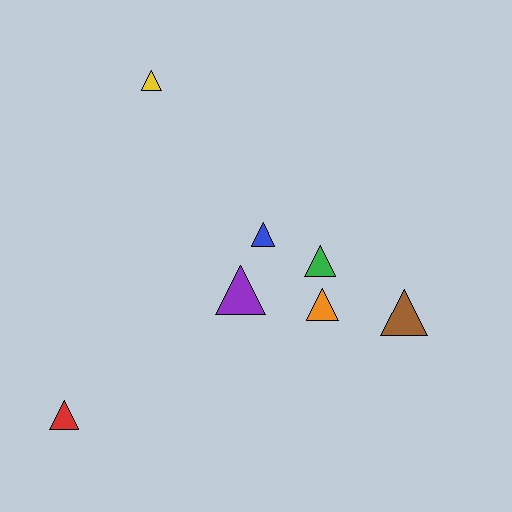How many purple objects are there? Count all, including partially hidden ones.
There is 1 purple object.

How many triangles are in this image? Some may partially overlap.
There are 7 triangles.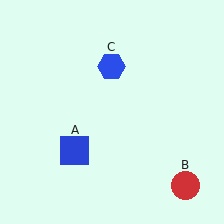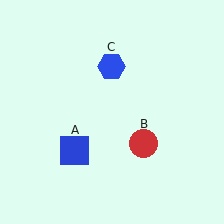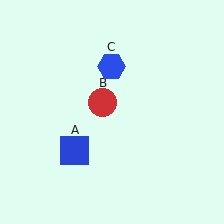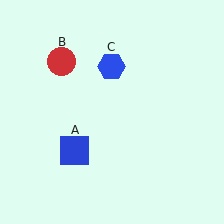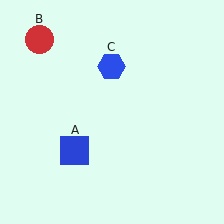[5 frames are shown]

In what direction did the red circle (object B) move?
The red circle (object B) moved up and to the left.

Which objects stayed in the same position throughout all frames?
Blue square (object A) and blue hexagon (object C) remained stationary.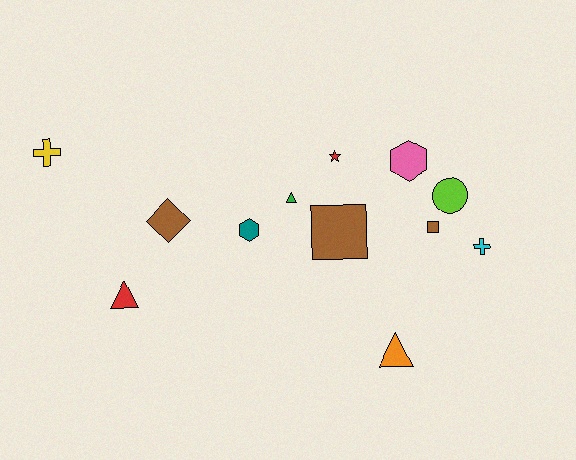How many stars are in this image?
There is 1 star.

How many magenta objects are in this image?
There are no magenta objects.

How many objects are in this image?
There are 12 objects.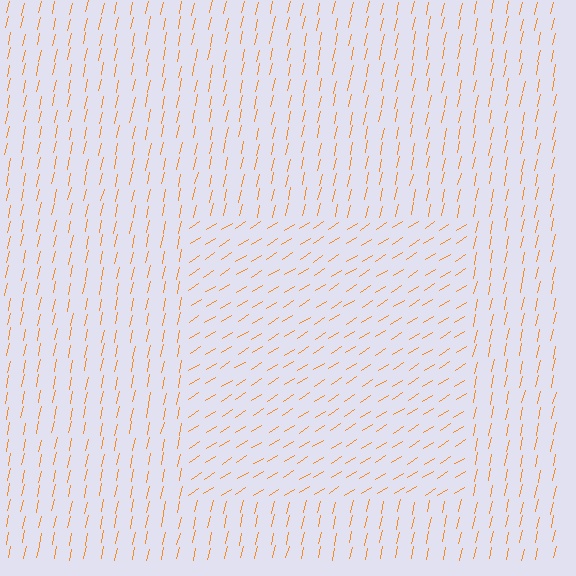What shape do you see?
I see a rectangle.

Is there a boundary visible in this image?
Yes, there is a texture boundary formed by a change in line orientation.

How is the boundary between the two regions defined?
The boundary is defined purely by a change in line orientation (approximately 45 degrees difference). All lines are the same color and thickness.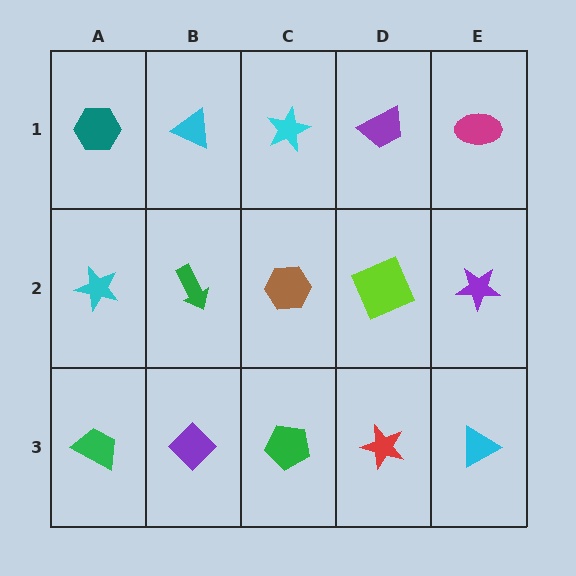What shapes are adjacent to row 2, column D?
A purple trapezoid (row 1, column D), a red star (row 3, column D), a brown hexagon (row 2, column C), a purple star (row 2, column E).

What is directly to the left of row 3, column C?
A purple diamond.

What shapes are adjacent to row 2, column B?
A cyan triangle (row 1, column B), a purple diamond (row 3, column B), a cyan star (row 2, column A), a brown hexagon (row 2, column C).